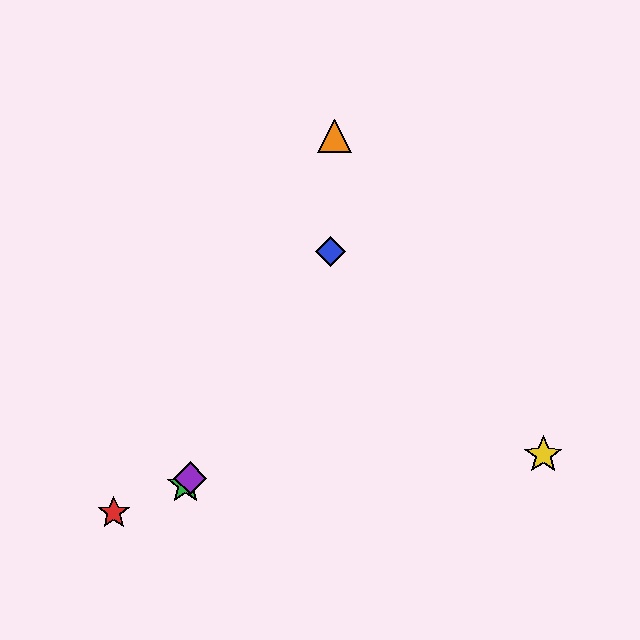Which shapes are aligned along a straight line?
The blue diamond, the green star, the purple diamond are aligned along a straight line.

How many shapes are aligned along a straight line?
3 shapes (the blue diamond, the green star, the purple diamond) are aligned along a straight line.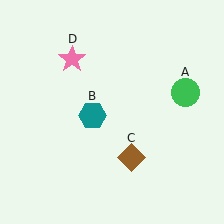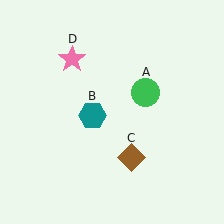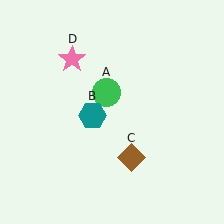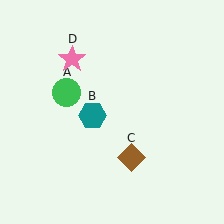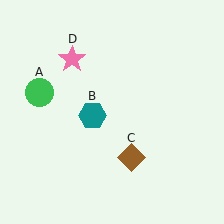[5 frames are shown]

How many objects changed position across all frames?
1 object changed position: green circle (object A).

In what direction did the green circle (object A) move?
The green circle (object A) moved left.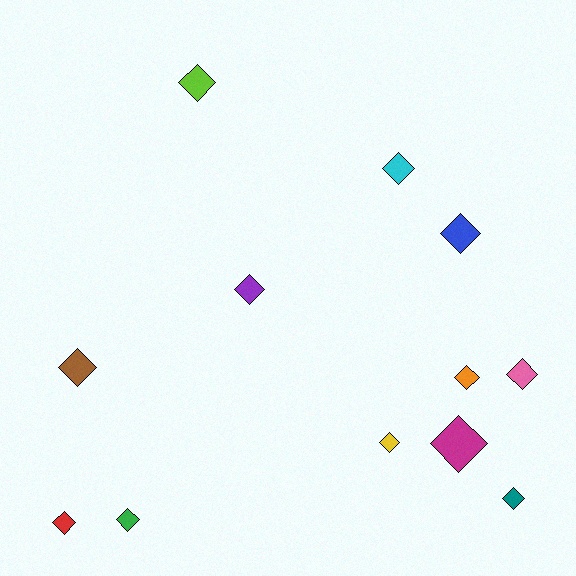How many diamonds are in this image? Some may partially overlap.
There are 12 diamonds.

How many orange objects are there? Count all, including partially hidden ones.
There is 1 orange object.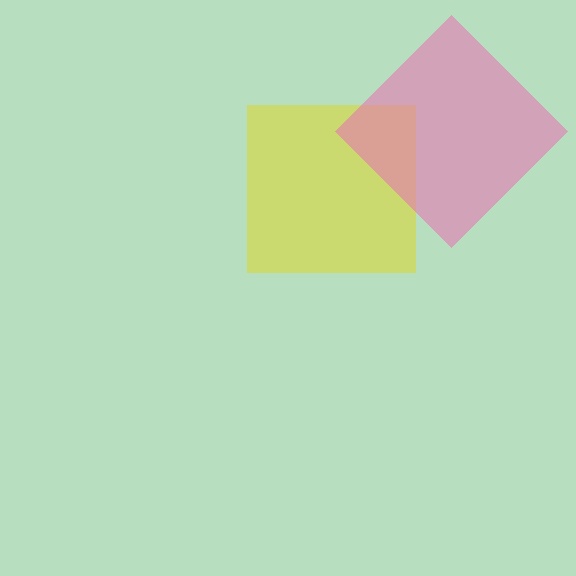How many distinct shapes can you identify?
There are 2 distinct shapes: a yellow square, a pink diamond.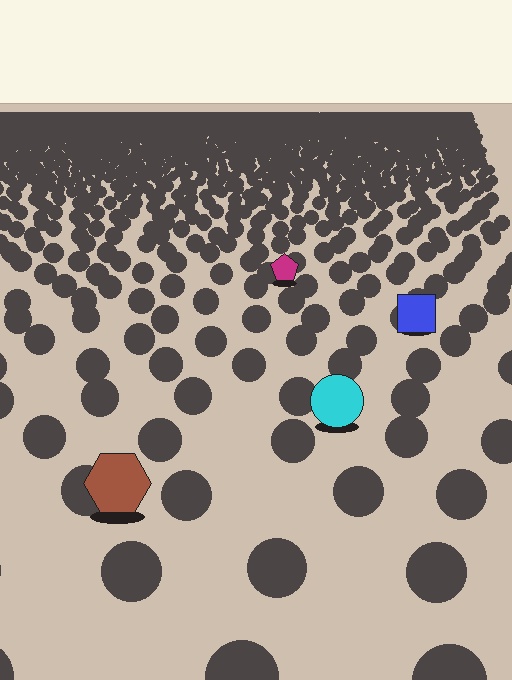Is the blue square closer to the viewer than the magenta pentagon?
Yes. The blue square is closer — you can tell from the texture gradient: the ground texture is coarser near it.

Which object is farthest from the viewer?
The magenta pentagon is farthest from the viewer. It appears smaller and the ground texture around it is denser.